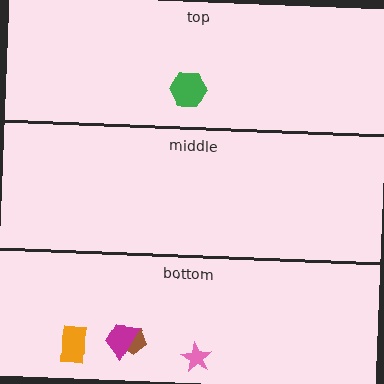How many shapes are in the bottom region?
4.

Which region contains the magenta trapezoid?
The bottom region.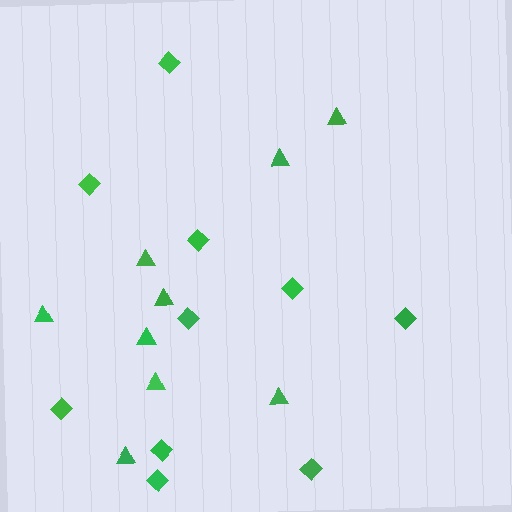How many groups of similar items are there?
There are 2 groups: one group of triangles (9) and one group of diamonds (10).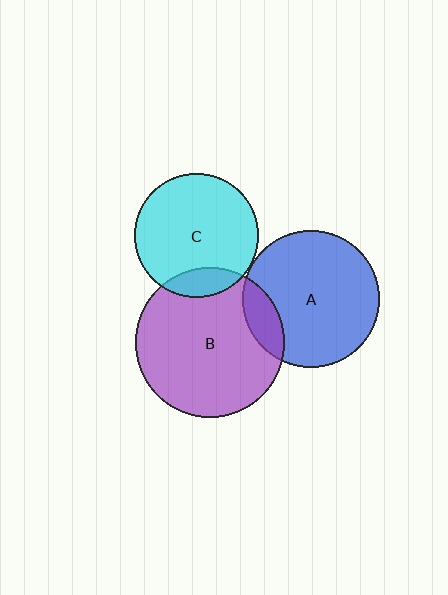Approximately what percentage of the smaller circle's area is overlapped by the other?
Approximately 15%.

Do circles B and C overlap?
Yes.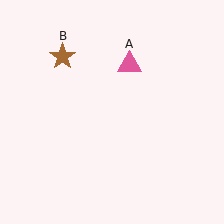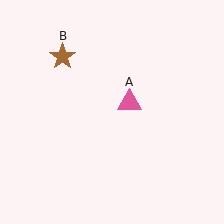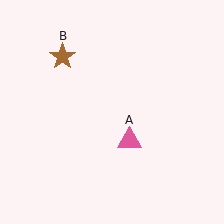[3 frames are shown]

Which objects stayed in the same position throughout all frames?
Brown star (object B) remained stationary.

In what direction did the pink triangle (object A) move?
The pink triangle (object A) moved down.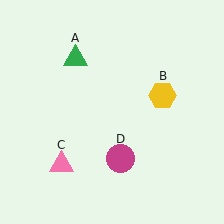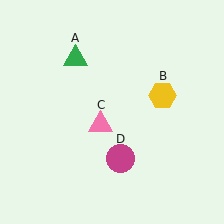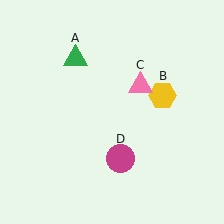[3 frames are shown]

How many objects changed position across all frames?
1 object changed position: pink triangle (object C).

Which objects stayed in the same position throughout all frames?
Green triangle (object A) and yellow hexagon (object B) and magenta circle (object D) remained stationary.